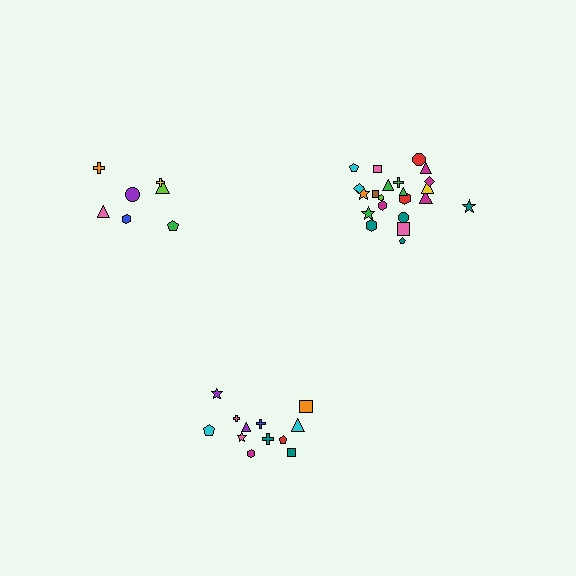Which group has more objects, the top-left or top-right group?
The top-right group.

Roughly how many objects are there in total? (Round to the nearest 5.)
Roughly 40 objects in total.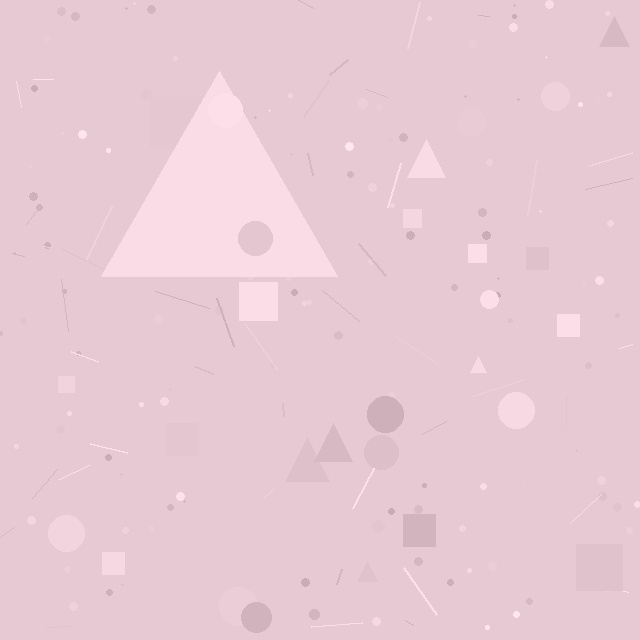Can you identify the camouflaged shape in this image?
The camouflaged shape is a triangle.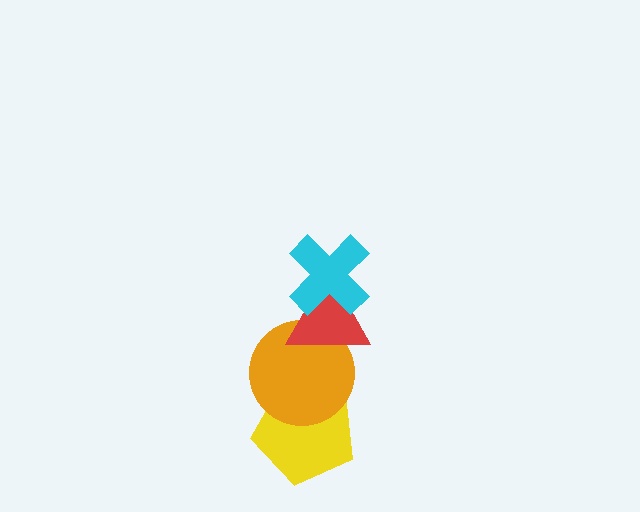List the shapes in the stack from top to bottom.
From top to bottom: the cyan cross, the red triangle, the orange circle, the yellow pentagon.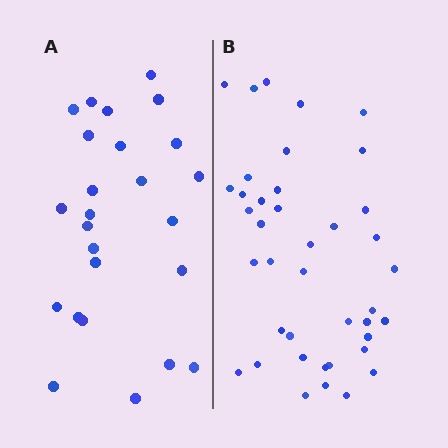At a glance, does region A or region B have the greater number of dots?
Region B (the right region) has more dots.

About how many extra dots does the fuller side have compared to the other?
Region B has approximately 15 more dots than region A.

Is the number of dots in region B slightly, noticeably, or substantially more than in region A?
Region B has substantially more. The ratio is roughly 1.6 to 1.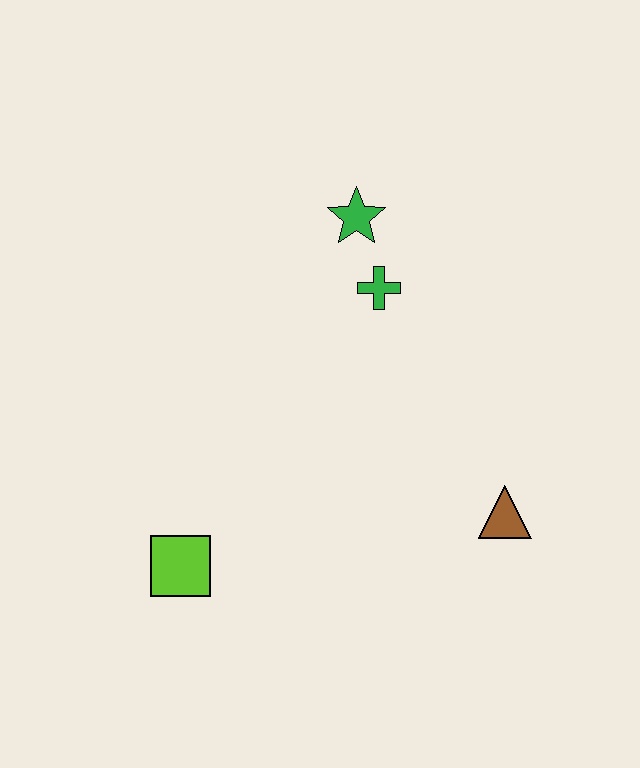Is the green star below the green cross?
No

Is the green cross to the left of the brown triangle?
Yes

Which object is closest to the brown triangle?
The green cross is closest to the brown triangle.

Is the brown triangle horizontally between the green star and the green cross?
No